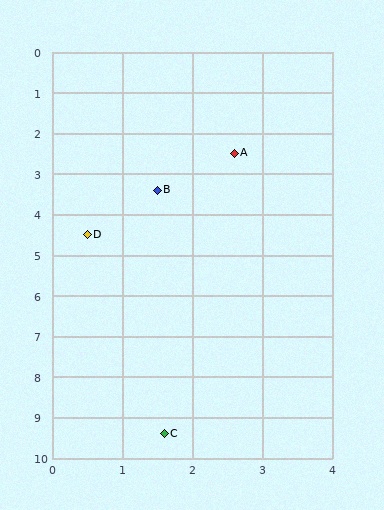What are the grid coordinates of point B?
Point B is at approximately (1.5, 3.4).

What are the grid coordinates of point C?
Point C is at approximately (1.6, 9.4).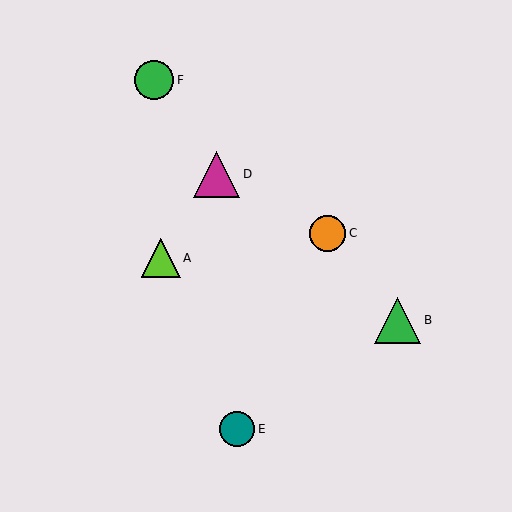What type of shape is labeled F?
Shape F is a green circle.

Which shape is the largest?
The magenta triangle (labeled D) is the largest.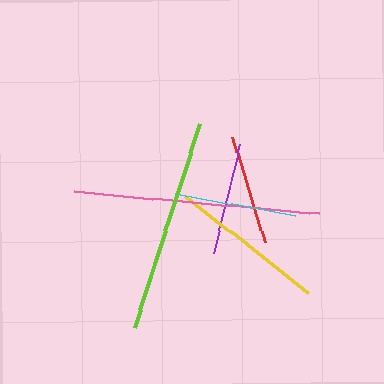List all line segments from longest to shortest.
From longest to shortest: pink, lime, yellow, cyan, purple, red.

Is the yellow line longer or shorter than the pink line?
The pink line is longer than the yellow line.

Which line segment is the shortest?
The red line is the shortest at approximately 110 pixels.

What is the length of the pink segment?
The pink segment is approximately 246 pixels long.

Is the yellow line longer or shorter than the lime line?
The lime line is longer than the yellow line.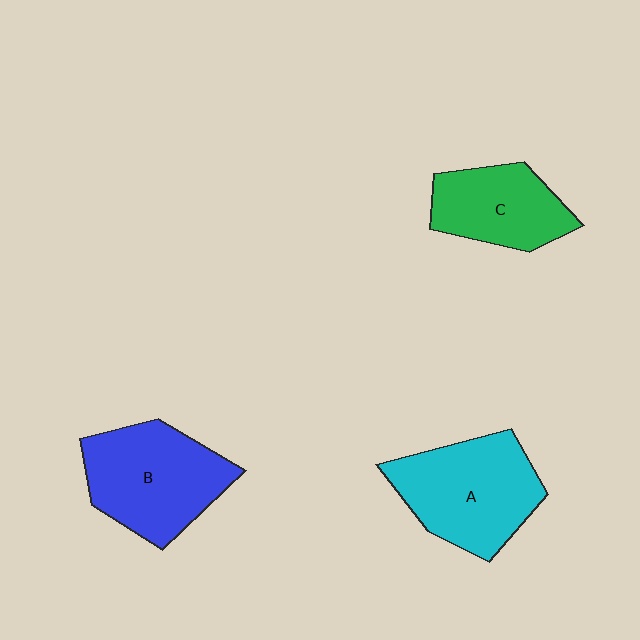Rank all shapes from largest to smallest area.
From largest to smallest: A (cyan), B (blue), C (green).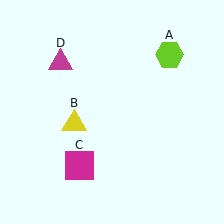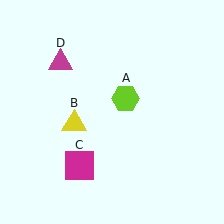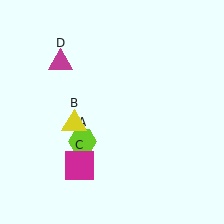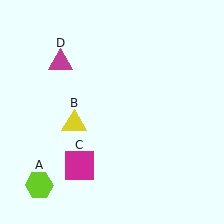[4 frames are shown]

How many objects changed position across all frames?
1 object changed position: lime hexagon (object A).